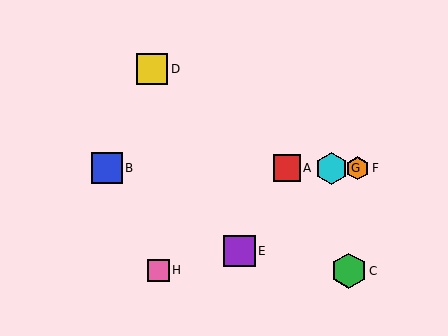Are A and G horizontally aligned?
Yes, both are at y≈168.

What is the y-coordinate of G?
Object G is at y≈168.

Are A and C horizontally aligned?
No, A is at y≈168 and C is at y≈271.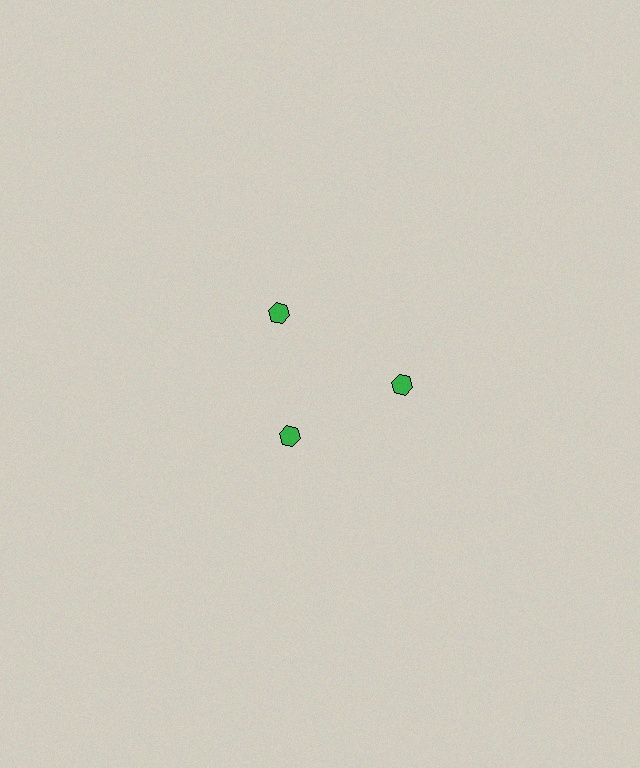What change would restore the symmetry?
The symmetry would be restored by moving it outward, back onto the ring so that all 3 hexagons sit at equal angles and equal distance from the center.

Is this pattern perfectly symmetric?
No. The 3 green hexagons are arranged in a ring, but one element near the 7 o'clock position is pulled inward toward the center, breaking the 3-fold rotational symmetry.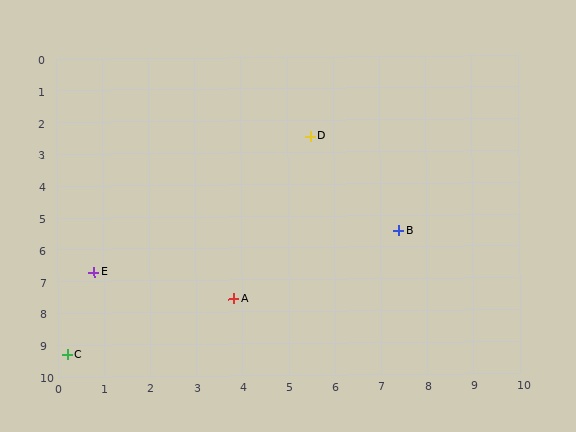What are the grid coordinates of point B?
Point B is at approximately (7.4, 5.5).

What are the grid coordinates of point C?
Point C is at approximately (0.2, 9.3).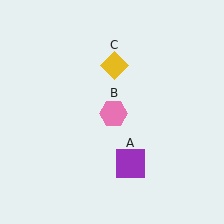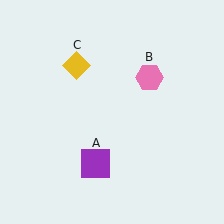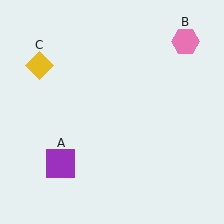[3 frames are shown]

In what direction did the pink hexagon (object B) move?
The pink hexagon (object B) moved up and to the right.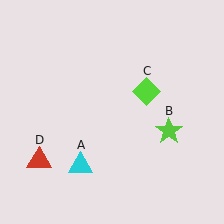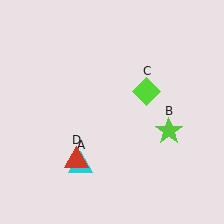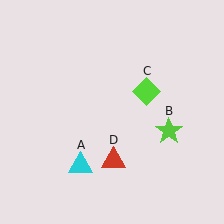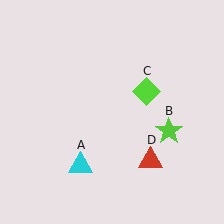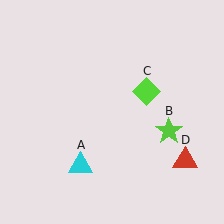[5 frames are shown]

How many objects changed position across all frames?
1 object changed position: red triangle (object D).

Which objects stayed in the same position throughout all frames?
Cyan triangle (object A) and lime star (object B) and lime diamond (object C) remained stationary.